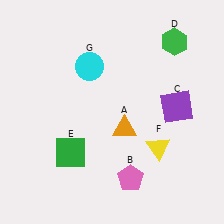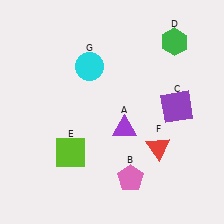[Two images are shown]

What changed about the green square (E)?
In Image 1, E is green. In Image 2, it changed to lime.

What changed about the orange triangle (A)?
In Image 1, A is orange. In Image 2, it changed to purple.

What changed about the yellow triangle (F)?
In Image 1, F is yellow. In Image 2, it changed to red.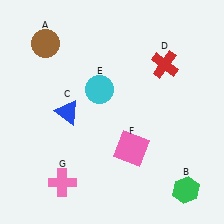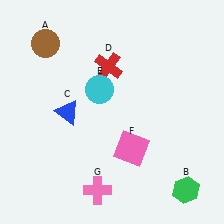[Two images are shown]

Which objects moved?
The objects that moved are: the red cross (D), the pink cross (G).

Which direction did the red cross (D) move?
The red cross (D) moved left.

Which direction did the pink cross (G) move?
The pink cross (G) moved right.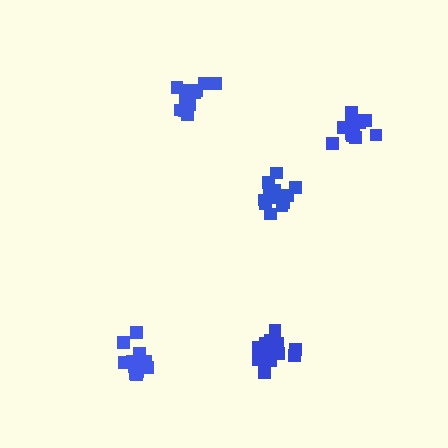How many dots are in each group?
Group 1: 14 dots, Group 2: 13 dots, Group 3: 14 dots, Group 4: 12 dots, Group 5: 13 dots (66 total).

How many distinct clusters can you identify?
There are 5 distinct clusters.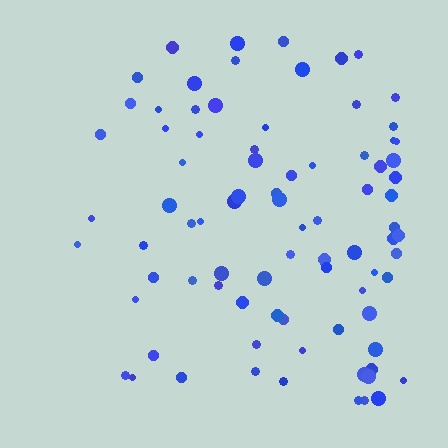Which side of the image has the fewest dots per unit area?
The left.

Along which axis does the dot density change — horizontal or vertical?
Horizontal.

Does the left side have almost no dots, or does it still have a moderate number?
Still a moderate number, just noticeably fewer than the right.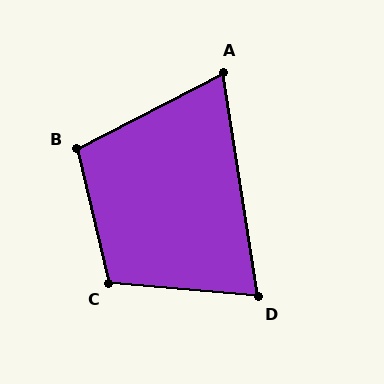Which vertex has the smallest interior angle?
A, at approximately 72 degrees.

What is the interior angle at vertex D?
Approximately 76 degrees (acute).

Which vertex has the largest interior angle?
C, at approximately 108 degrees.